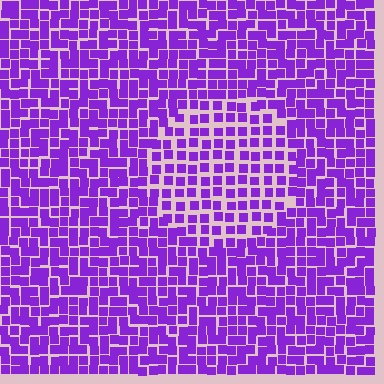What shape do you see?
I see a circle.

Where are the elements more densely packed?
The elements are more densely packed outside the circle boundary.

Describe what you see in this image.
The image contains small purple elements arranged at two different densities. A circle-shaped region is visible where the elements are less densely packed than the surrounding area.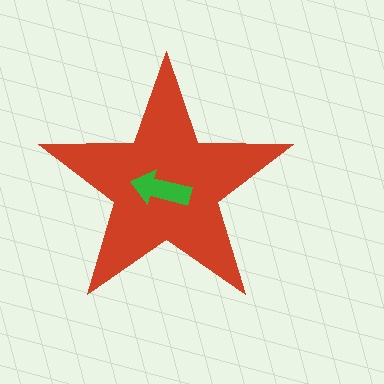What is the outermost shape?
The red star.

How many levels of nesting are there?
2.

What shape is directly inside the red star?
The green arrow.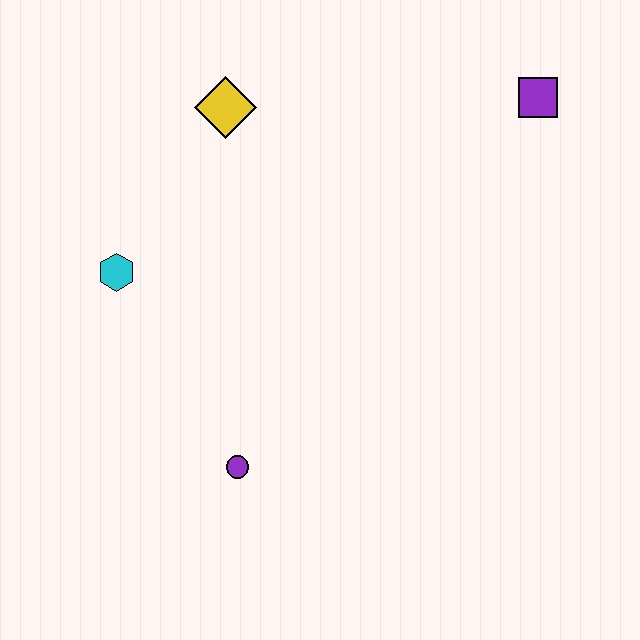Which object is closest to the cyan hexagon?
The yellow diamond is closest to the cyan hexagon.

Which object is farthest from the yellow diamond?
The purple circle is farthest from the yellow diamond.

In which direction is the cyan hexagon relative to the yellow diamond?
The cyan hexagon is below the yellow diamond.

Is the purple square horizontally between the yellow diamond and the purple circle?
No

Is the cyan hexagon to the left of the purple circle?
Yes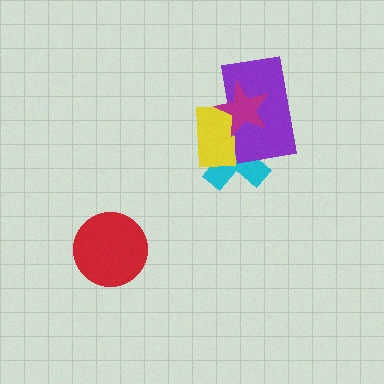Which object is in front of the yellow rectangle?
The magenta star is in front of the yellow rectangle.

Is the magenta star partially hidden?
No, no other shape covers it.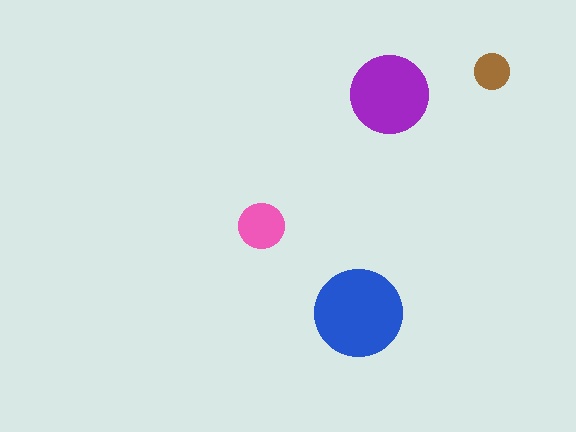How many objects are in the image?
There are 4 objects in the image.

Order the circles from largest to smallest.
the blue one, the purple one, the pink one, the brown one.